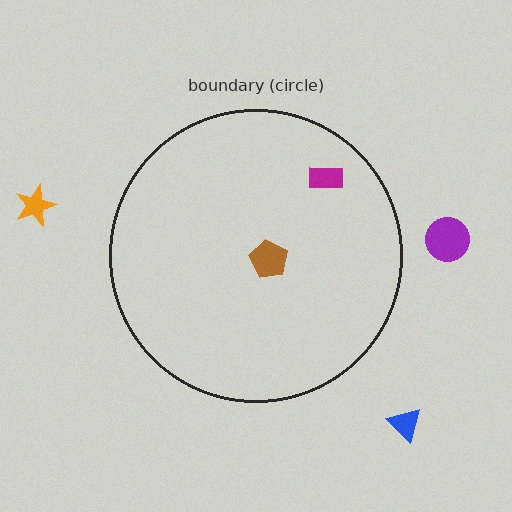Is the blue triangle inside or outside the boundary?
Outside.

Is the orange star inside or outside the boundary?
Outside.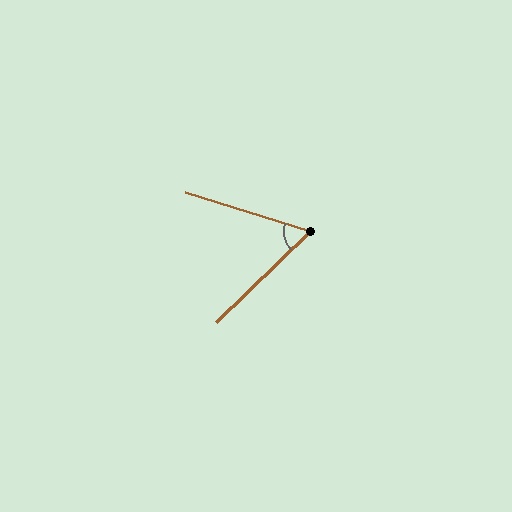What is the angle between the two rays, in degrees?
Approximately 61 degrees.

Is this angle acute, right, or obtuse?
It is acute.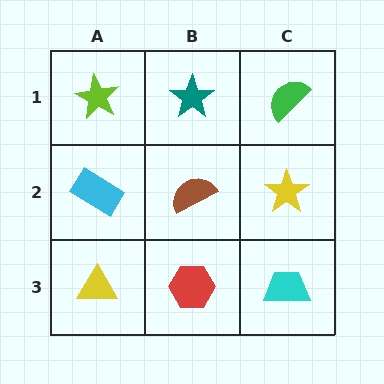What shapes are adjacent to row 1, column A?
A cyan rectangle (row 2, column A), a teal star (row 1, column B).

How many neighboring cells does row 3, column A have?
2.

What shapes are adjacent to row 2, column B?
A teal star (row 1, column B), a red hexagon (row 3, column B), a cyan rectangle (row 2, column A), a yellow star (row 2, column C).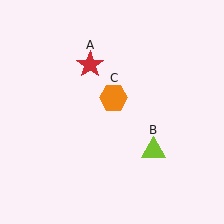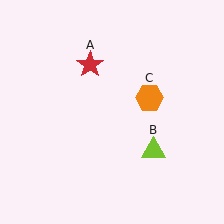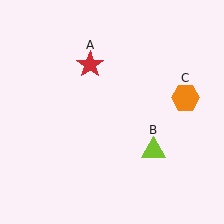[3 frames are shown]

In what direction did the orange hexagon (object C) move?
The orange hexagon (object C) moved right.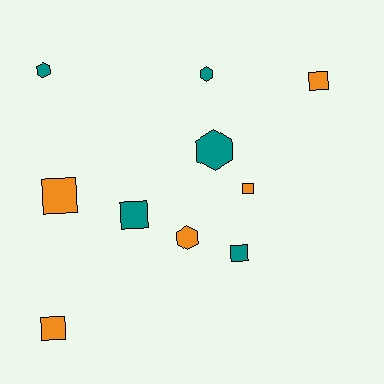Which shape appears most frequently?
Square, with 6 objects.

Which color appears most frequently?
Orange, with 5 objects.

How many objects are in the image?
There are 10 objects.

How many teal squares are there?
There are 2 teal squares.